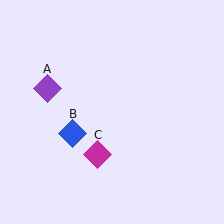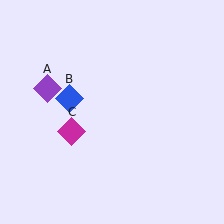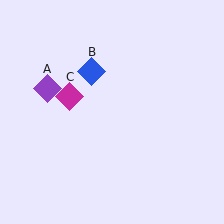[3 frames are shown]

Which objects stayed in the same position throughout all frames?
Purple diamond (object A) remained stationary.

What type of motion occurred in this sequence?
The blue diamond (object B), magenta diamond (object C) rotated clockwise around the center of the scene.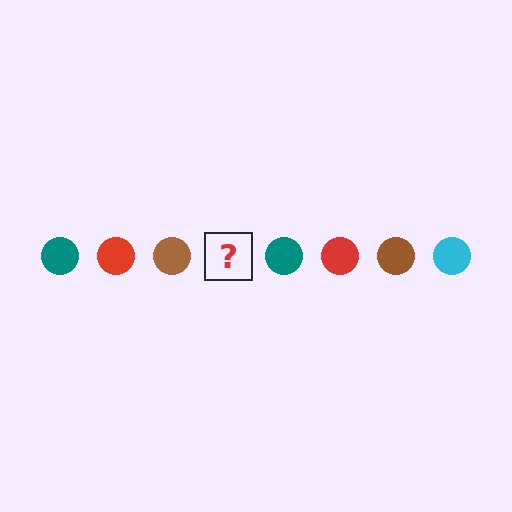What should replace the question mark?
The question mark should be replaced with a cyan circle.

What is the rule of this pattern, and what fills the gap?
The rule is that the pattern cycles through teal, red, brown, cyan circles. The gap should be filled with a cyan circle.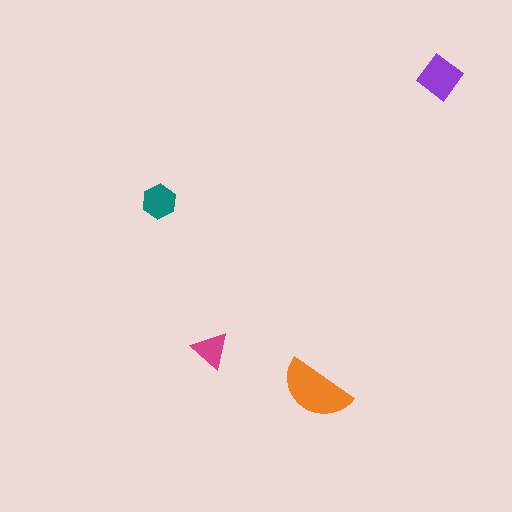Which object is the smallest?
The magenta triangle.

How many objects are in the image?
There are 4 objects in the image.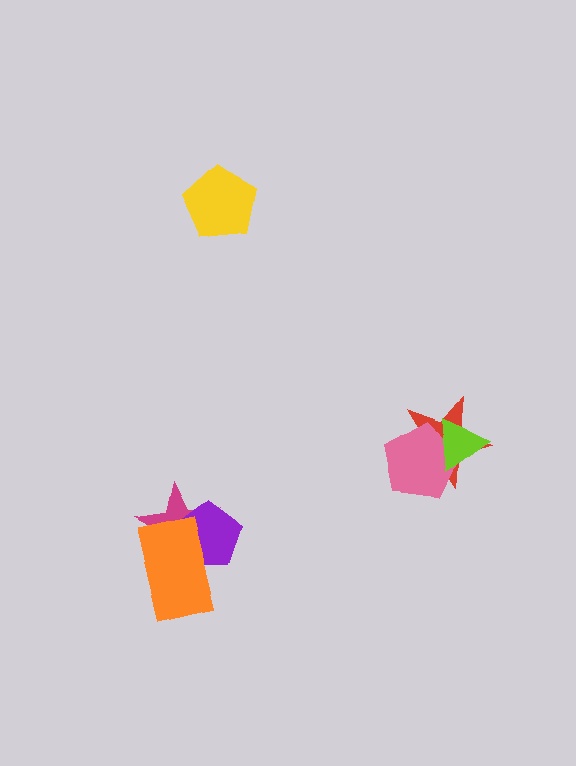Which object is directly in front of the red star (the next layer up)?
The pink pentagon is directly in front of the red star.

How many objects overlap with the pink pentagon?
2 objects overlap with the pink pentagon.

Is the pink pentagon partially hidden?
Yes, it is partially covered by another shape.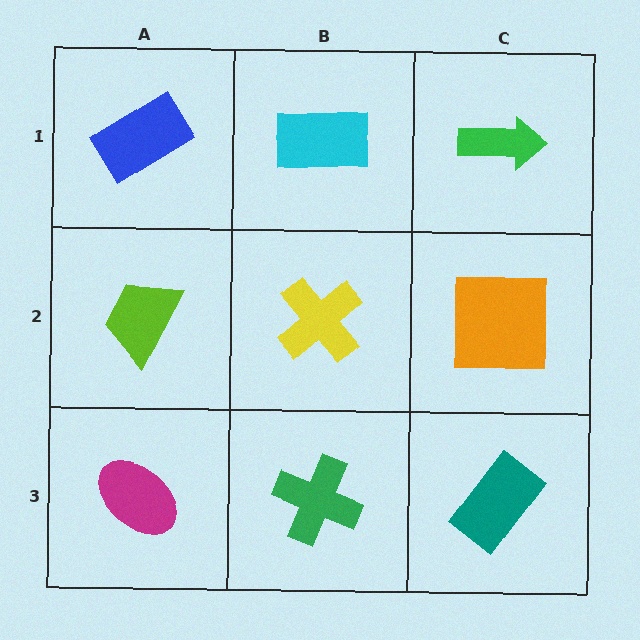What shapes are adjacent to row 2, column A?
A blue rectangle (row 1, column A), a magenta ellipse (row 3, column A), a yellow cross (row 2, column B).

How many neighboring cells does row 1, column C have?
2.